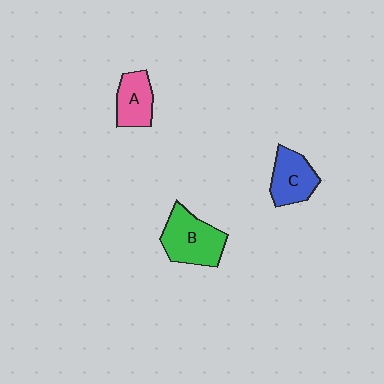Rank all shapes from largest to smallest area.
From largest to smallest: B (green), C (blue), A (pink).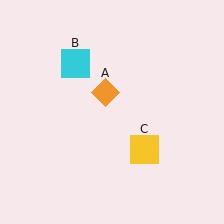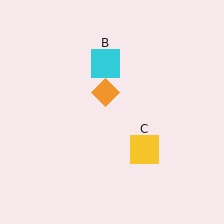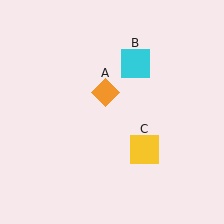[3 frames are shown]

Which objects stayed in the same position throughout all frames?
Orange diamond (object A) and yellow square (object C) remained stationary.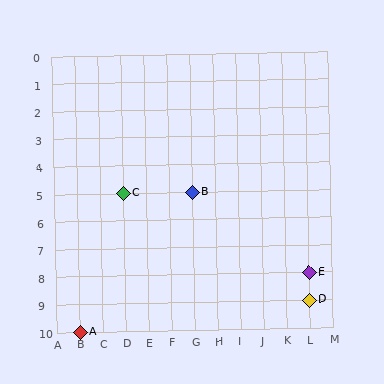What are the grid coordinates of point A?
Point A is at grid coordinates (B, 10).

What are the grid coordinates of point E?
Point E is at grid coordinates (L, 8).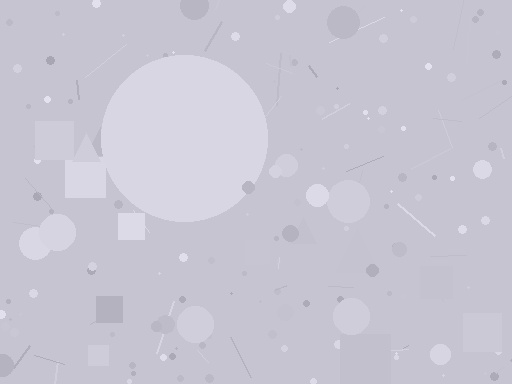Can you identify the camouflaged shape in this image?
The camouflaged shape is a circle.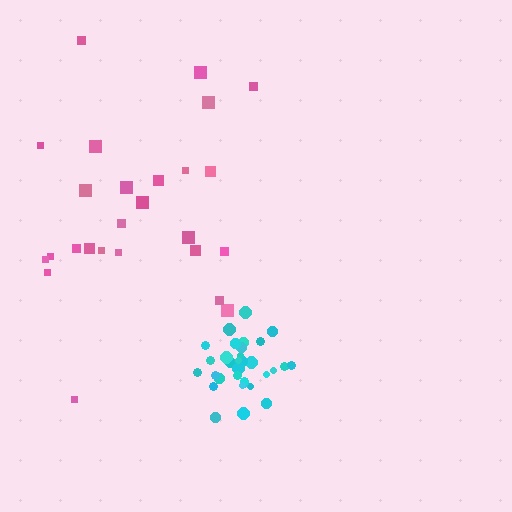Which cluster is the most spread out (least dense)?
Pink.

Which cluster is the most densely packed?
Cyan.